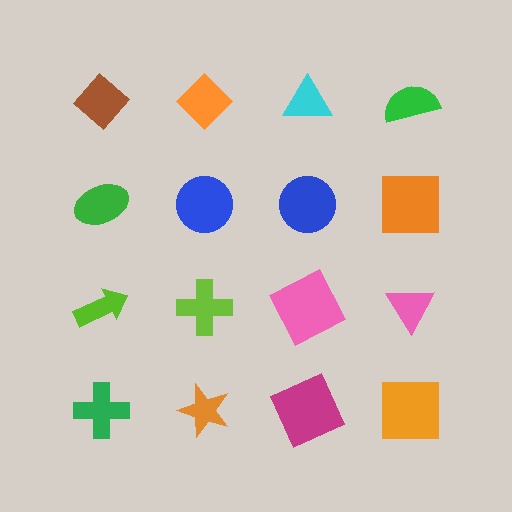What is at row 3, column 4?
A pink triangle.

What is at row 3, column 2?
A lime cross.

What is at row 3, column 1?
A lime arrow.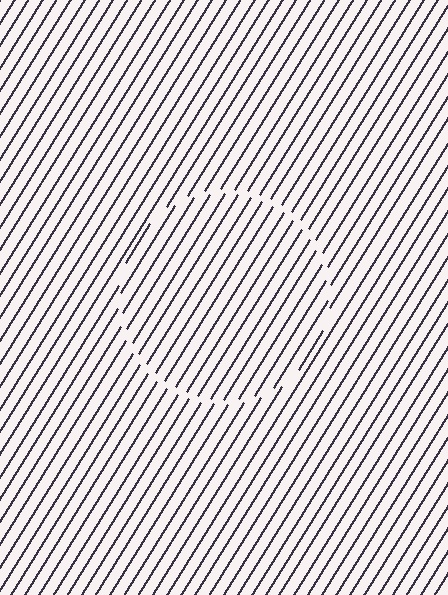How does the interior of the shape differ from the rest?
The interior of the shape contains the same grating, shifted by half a period — the contour is defined by the phase discontinuity where line-ends from the inner and outer gratings abut.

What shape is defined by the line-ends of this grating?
An illusory circle. The interior of the shape contains the same grating, shifted by half a period — the contour is defined by the phase discontinuity where line-ends from the inner and outer gratings abut.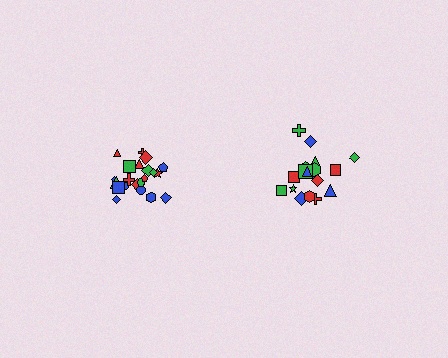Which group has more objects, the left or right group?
The left group.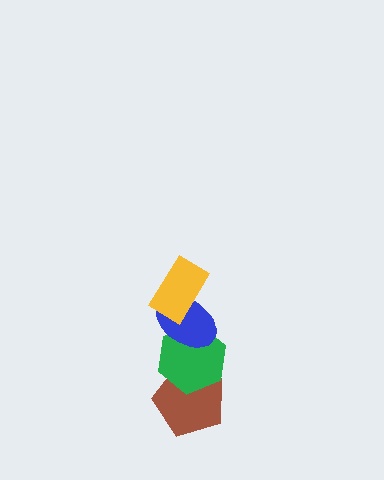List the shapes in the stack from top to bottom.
From top to bottom: the yellow rectangle, the blue ellipse, the green hexagon, the brown pentagon.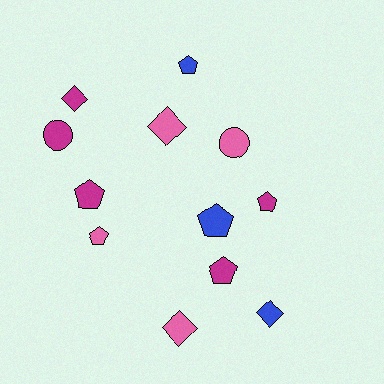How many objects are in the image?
There are 12 objects.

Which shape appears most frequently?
Pentagon, with 6 objects.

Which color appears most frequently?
Magenta, with 5 objects.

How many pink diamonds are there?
There are 2 pink diamonds.